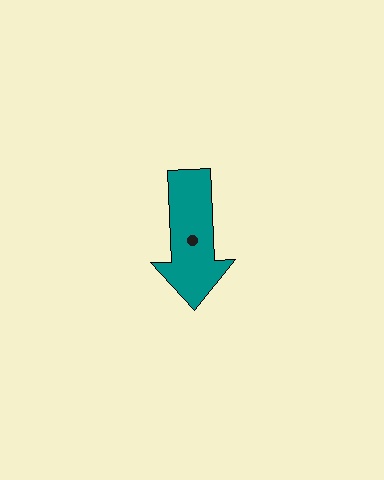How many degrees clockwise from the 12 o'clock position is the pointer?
Approximately 178 degrees.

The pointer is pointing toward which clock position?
Roughly 6 o'clock.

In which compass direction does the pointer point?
South.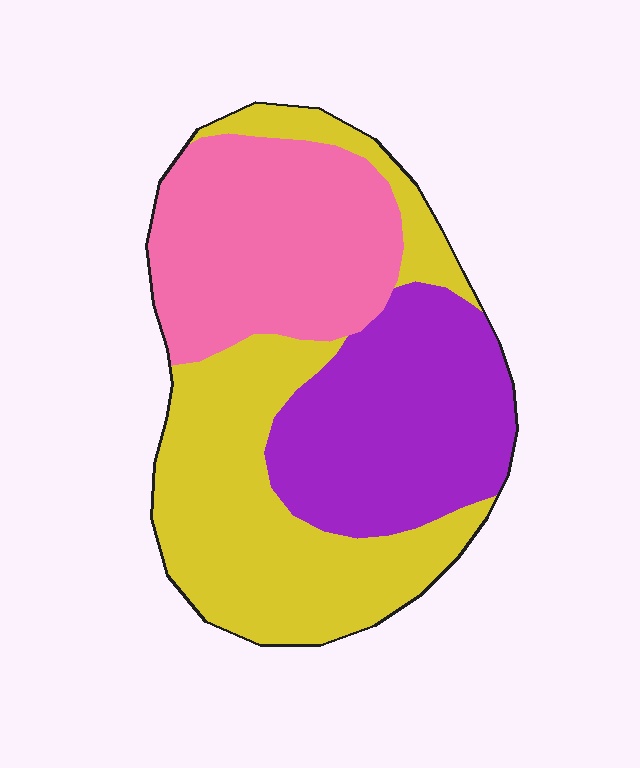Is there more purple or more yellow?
Yellow.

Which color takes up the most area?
Yellow, at roughly 40%.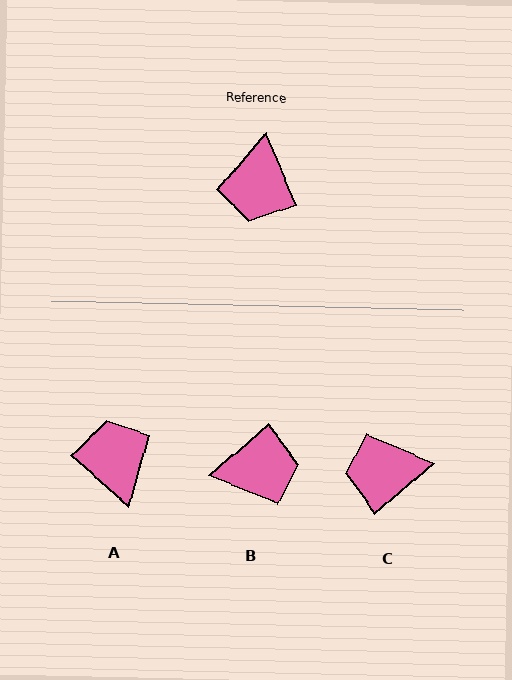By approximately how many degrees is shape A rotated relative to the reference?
Approximately 154 degrees clockwise.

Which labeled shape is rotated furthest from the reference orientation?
A, about 154 degrees away.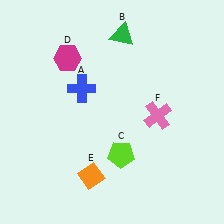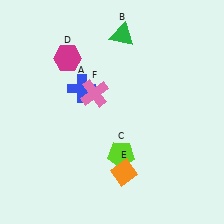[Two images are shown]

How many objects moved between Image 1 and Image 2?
2 objects moved between the two images.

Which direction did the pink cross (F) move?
The pink cross (F) moved left.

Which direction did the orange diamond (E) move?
The orange diamond (E) moved right.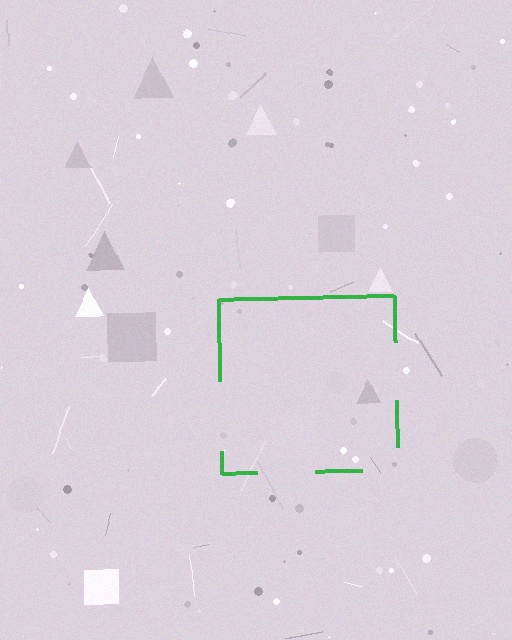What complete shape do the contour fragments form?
The contour fragments form a square.